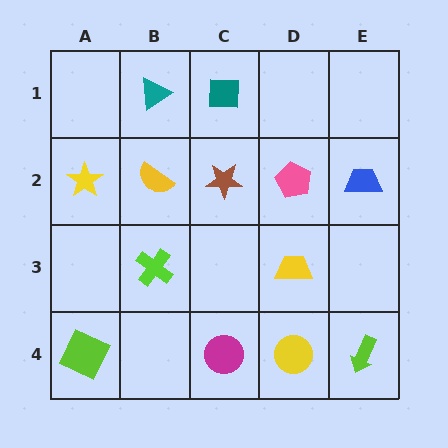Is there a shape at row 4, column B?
No, that cell is empty.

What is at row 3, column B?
A lime cross.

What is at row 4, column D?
A yellow circle.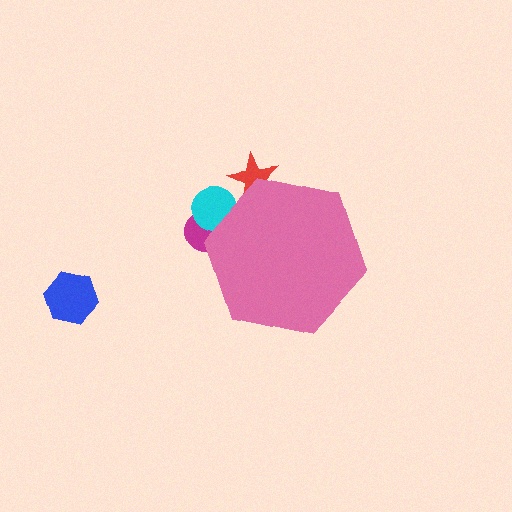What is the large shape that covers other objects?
A pink hexagon.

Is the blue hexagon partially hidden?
No, the blue hexagon is fully visible.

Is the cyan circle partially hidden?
Yes, the cyan circle is partially hidden behind the pink hexagon.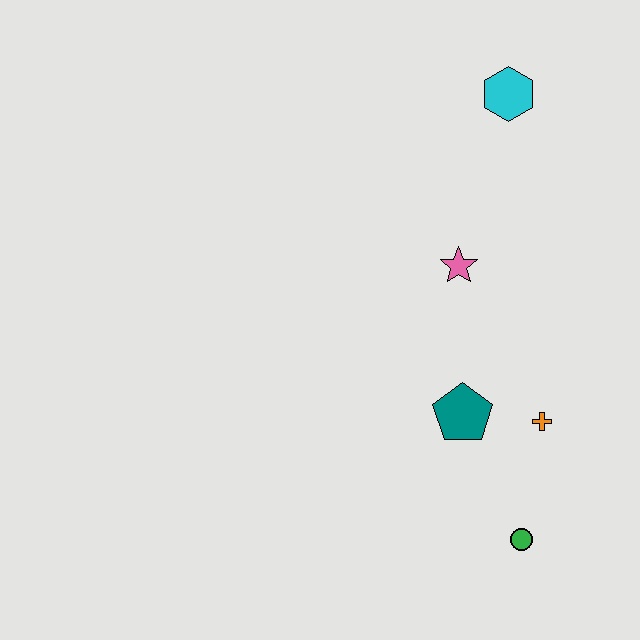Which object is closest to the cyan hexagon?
The pink star is closest to the cyan hexagon.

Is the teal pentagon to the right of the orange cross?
No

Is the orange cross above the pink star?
No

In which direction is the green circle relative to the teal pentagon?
The green circle is below the teal pentagon.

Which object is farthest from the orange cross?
The cyan hexagon is farthest from the orange cross.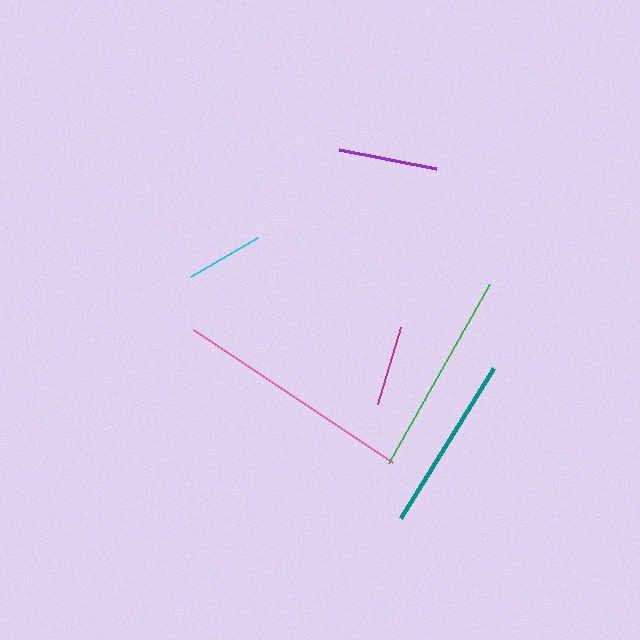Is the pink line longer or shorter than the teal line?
The pink line is longer than the teal line.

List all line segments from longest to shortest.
From longest to shortest: pink, green, teal, purple, magenta, cyan.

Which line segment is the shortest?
The cyan line is the shortest at approximately 78 pixels.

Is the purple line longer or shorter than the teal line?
The teal line is longer than the purple line.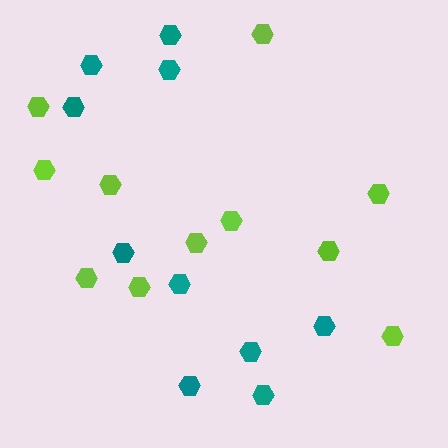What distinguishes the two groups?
There are 2 groups: one group of lime hexagons (11) and one group of teal hexagons (10).